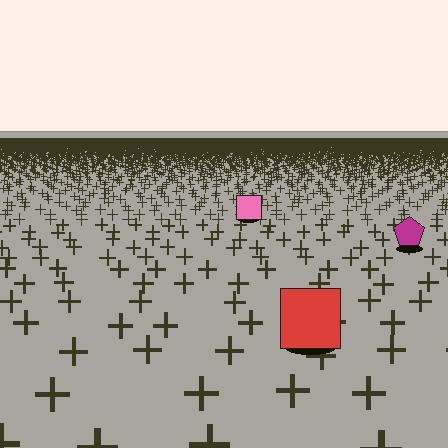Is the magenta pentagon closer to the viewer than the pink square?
Yes. The magenta pentagon is closer — you can tell from the texture gradient: the ground texture is coarser near it.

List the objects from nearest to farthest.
From nearest to farthest: the red square, the magenta pentagon, the pink square.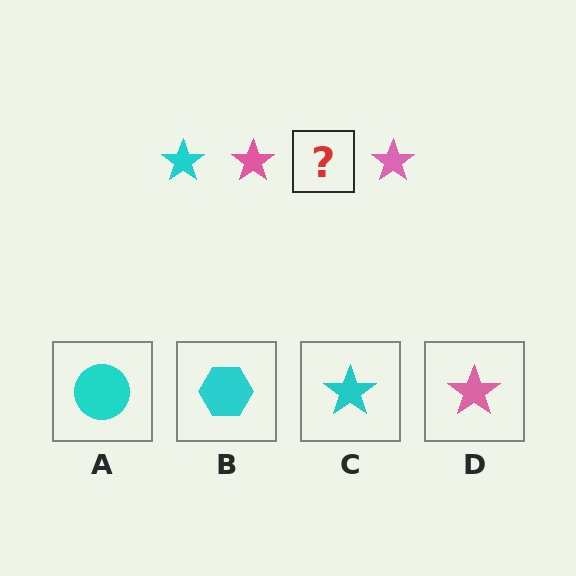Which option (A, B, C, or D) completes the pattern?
C.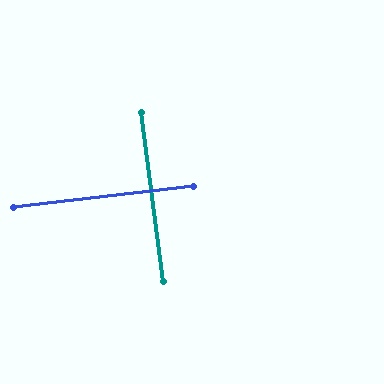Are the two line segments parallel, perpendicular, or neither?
Perpendicular — they meet at approximately 89°.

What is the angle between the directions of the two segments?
Approximately 89 degrees.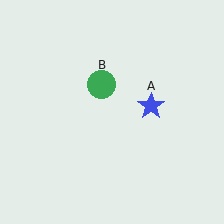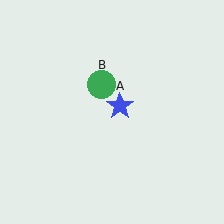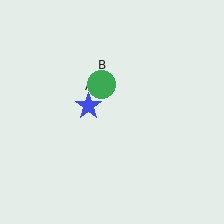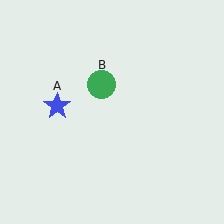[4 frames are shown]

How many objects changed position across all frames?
1 object changed position: blue star (object A).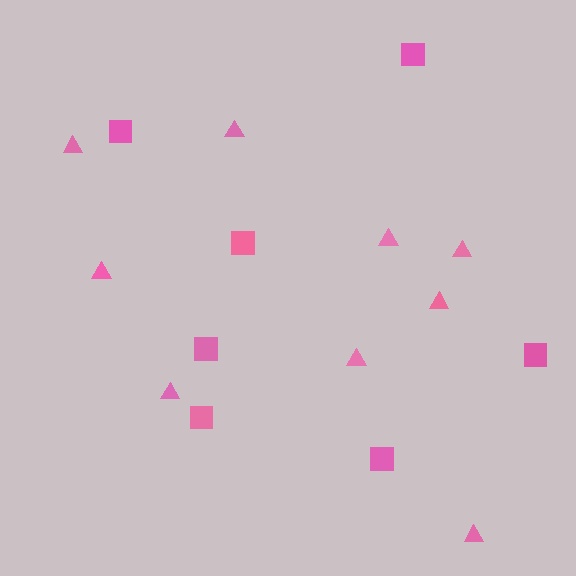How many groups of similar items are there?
There are 2 groups: one group of triangles (9) and one group of squares (7).